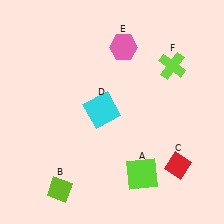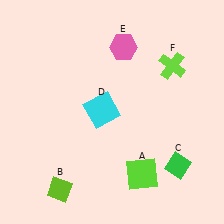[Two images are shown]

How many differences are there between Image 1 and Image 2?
There is 1 difference between the two images.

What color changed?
The diamond (C) changed from red in Image 1 to green in Image 2.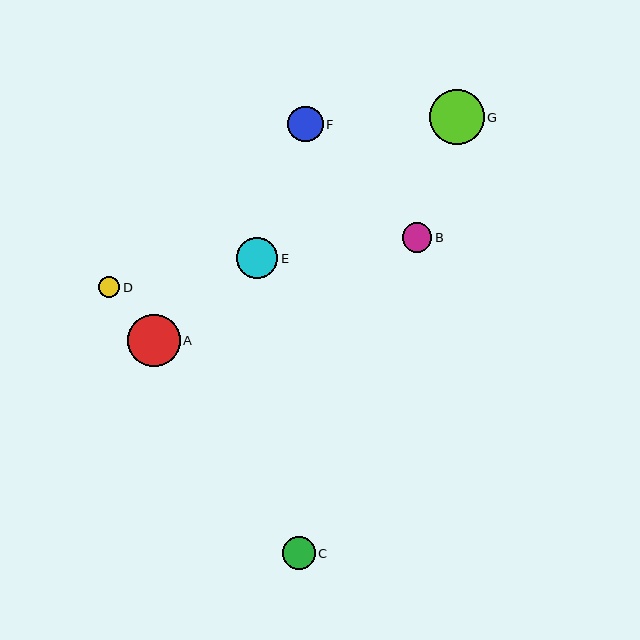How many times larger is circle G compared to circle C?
Circle G is approximately 1.7 times the size of circle C.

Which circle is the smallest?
Circle D is the smallest with a size of approximately 21 pixels.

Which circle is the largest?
Circle G is the largest with a size of approximately 55 pixels.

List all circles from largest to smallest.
From largest to smallest: G, A, E, F, C, B, D.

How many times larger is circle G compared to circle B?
Circle G is approximately 1.8 times the size of circle B.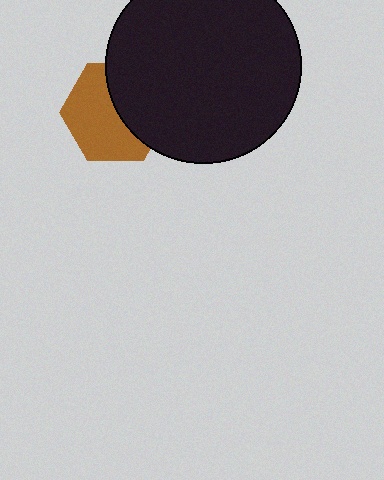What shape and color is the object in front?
The object in front is a black circle.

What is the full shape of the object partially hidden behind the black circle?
The partially hidden object is a brown hexagon.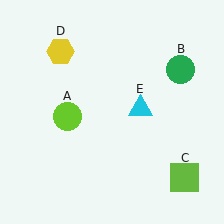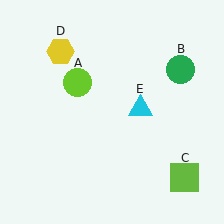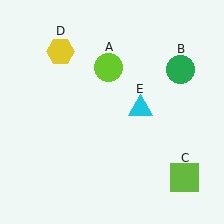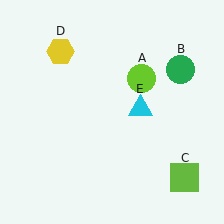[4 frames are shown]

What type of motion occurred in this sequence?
The lime circle (object A) rotated clockwise around the center of the scene.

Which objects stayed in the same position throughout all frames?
Green circle (object B) and lime square (object C) and yellow hexagon (object D) and cyan triangle (object E) remained stationary.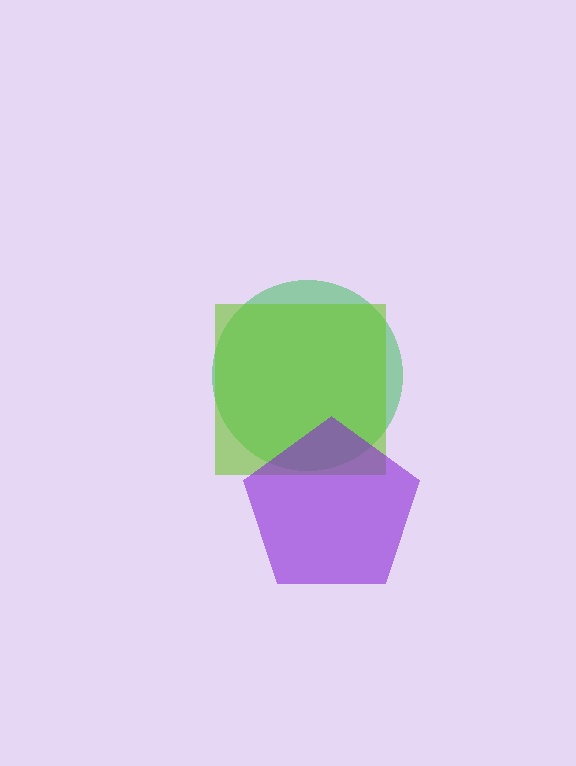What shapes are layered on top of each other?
The layered shapes are: a green circle, a lime square, a purple pentagon.